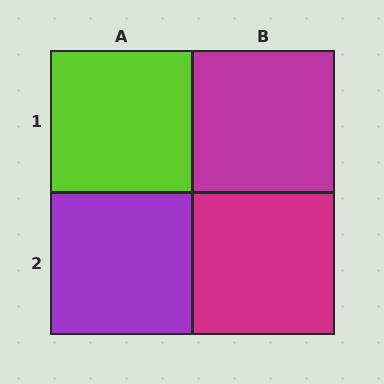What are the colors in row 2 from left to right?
Purple, magenta.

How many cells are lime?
1 cell is lime.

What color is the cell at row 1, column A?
Lime.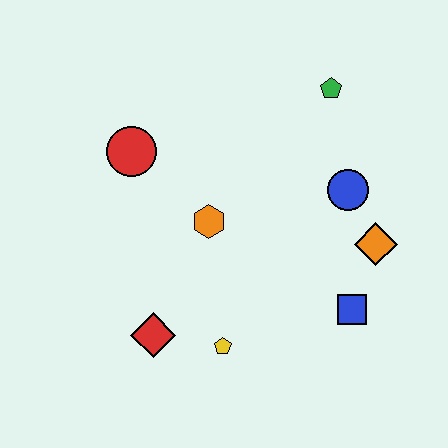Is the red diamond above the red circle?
No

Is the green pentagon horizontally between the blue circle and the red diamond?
Yes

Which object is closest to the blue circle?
The orange diamond is closest to the blue circle.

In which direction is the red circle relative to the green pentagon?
The red circle is to the left of the green pentagon.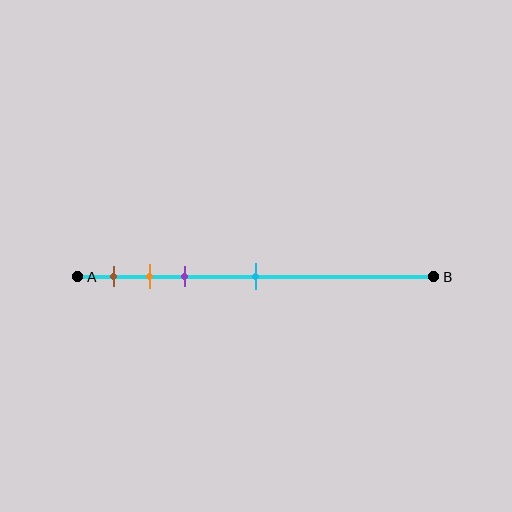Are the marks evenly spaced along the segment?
No, the marks are not evenly spaced.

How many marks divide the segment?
There are 4 marks dividing the segment.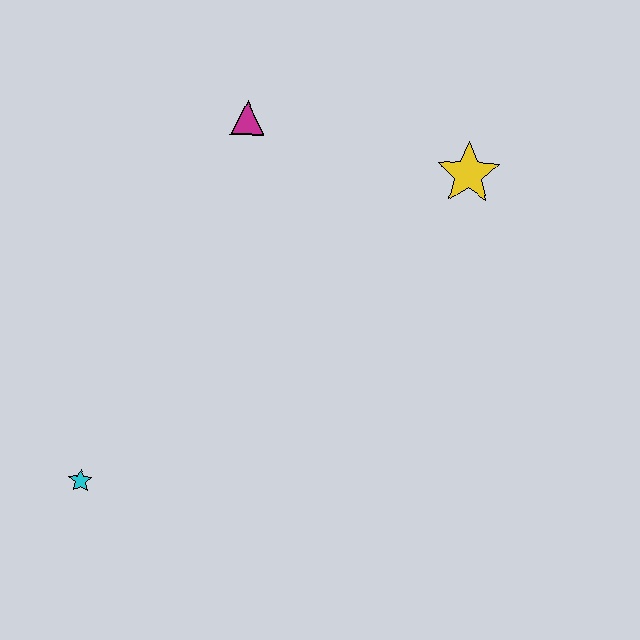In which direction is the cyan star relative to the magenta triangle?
The cyan star is below the magenta triangle.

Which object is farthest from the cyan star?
The yellow star is farthest from the cyan star.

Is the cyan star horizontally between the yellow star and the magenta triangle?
No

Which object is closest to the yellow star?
The magenta triangle is closest to the yellow star.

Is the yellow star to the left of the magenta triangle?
No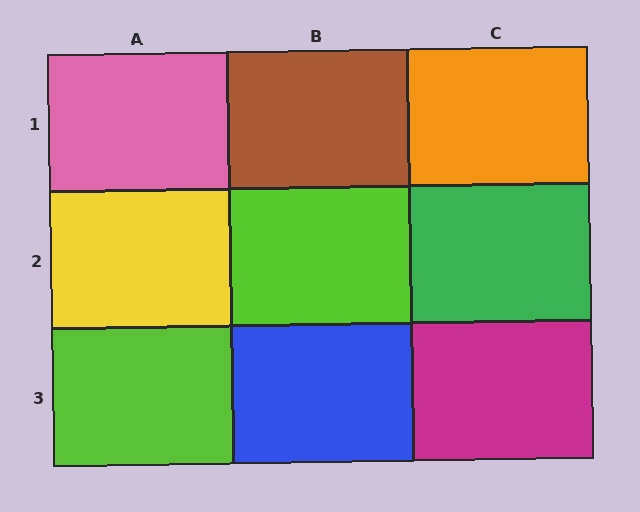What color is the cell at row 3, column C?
Magenta.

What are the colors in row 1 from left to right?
Pink, brown, orange.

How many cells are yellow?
1 cell is yellow.